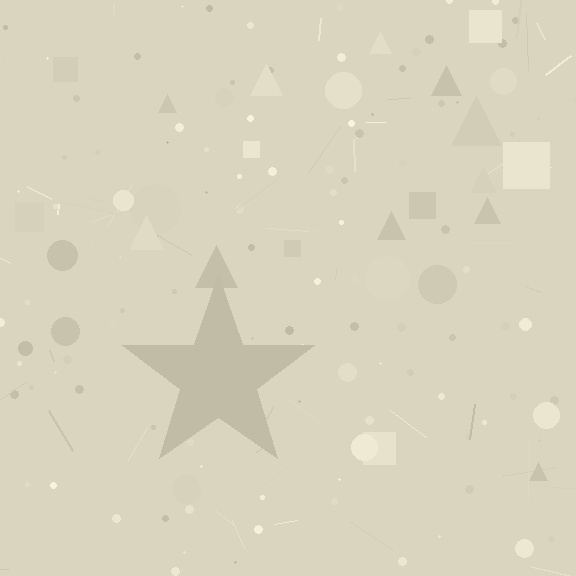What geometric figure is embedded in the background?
A star is embedded in the background.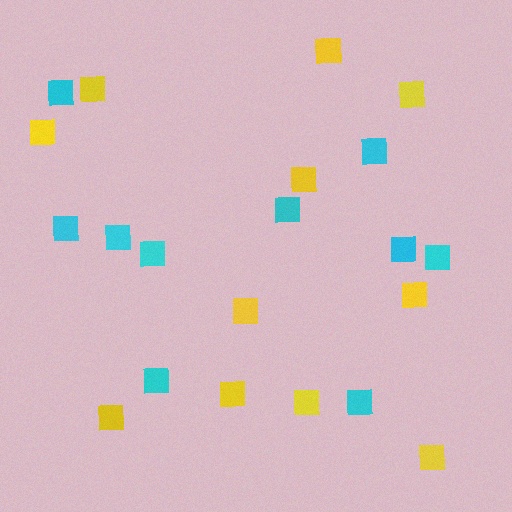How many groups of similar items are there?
There are 2 groups: one group of cyan squares (10) and one group of yellow squares (11).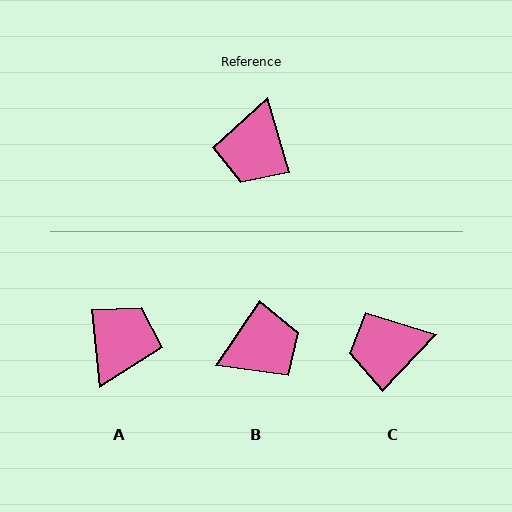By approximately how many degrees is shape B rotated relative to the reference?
Approximately 129 degrees counter-clockwise.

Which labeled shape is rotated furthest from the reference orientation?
A, about 170 degrees away.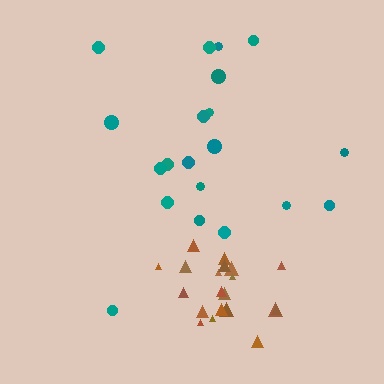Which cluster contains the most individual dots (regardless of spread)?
Brown (20).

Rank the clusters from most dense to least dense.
brown, teal.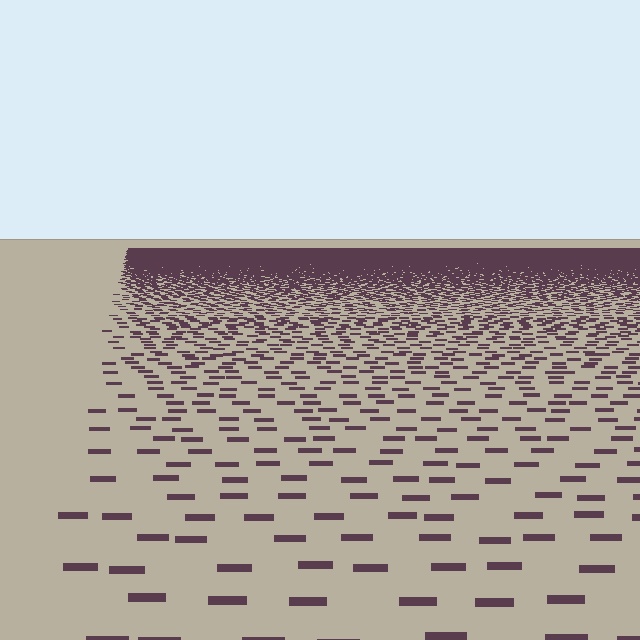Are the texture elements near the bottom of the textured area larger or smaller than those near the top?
Larger. Near the bottom, elements are closer to the viewer and appear at a bigger on-screen size.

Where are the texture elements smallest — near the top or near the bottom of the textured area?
Near the top.